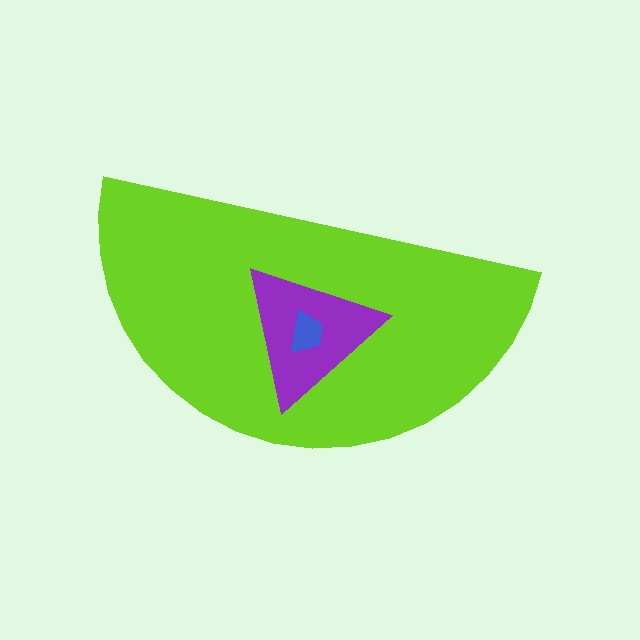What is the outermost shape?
The lime semicircle.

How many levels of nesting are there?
3.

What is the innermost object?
The blue trapezoid.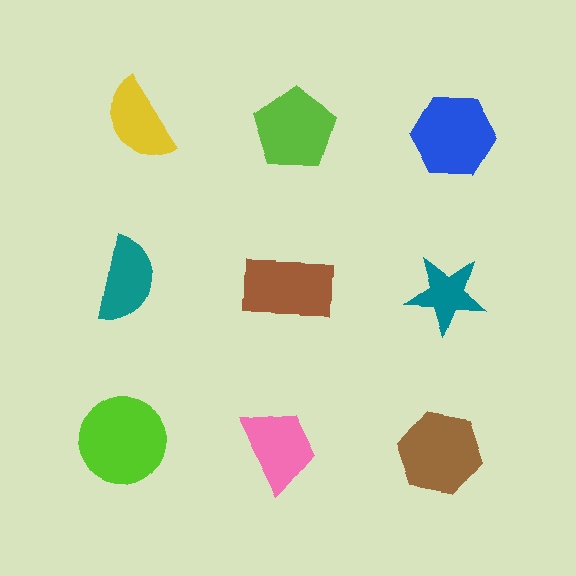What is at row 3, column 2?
A pink trapezoid.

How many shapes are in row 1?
3 shapes.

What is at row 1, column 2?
A lime pentagon.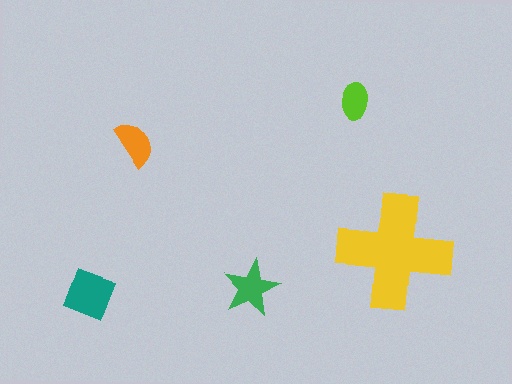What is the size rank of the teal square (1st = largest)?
2nd.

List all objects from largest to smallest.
The yellow cross, the teal square, the green star, the orange semicircle, the lime ellipse.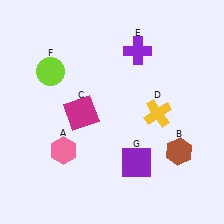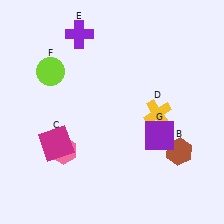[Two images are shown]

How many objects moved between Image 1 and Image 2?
3 objects moved between the two images.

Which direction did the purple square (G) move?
The purple square (G) moved up.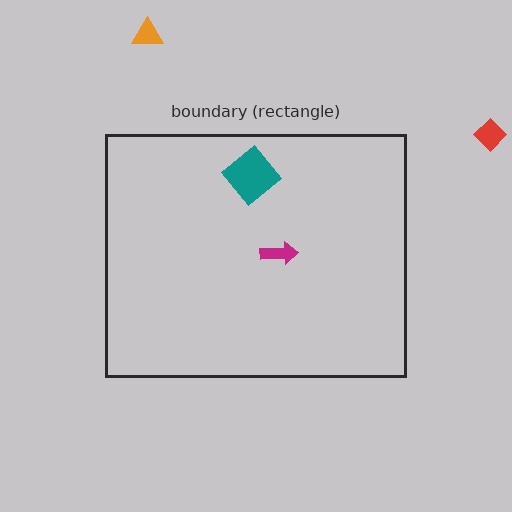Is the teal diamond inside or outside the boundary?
Inside.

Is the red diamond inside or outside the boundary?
Outside.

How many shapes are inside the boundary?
2 inside, 2 outside.